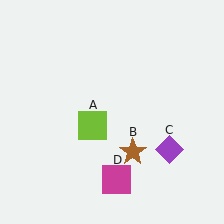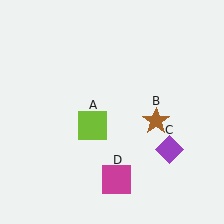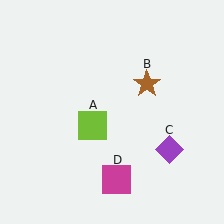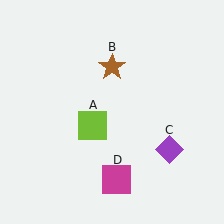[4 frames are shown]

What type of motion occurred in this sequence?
The brown star (object B) rotated counterclockwise around the center of the scene.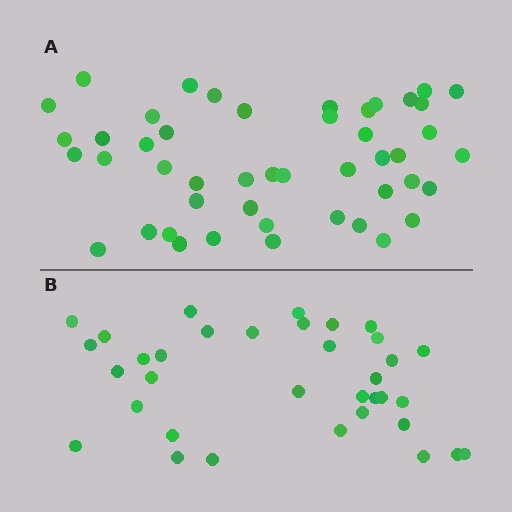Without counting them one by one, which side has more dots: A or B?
Region A (the top region) has more dots.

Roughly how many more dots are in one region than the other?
Region A has roughly 12 or so more dots than region B.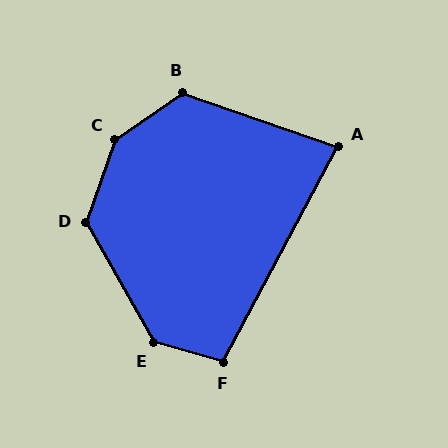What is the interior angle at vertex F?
Approximately 103 degrees (obtuse).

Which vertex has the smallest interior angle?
A, at approximately 81 degrees.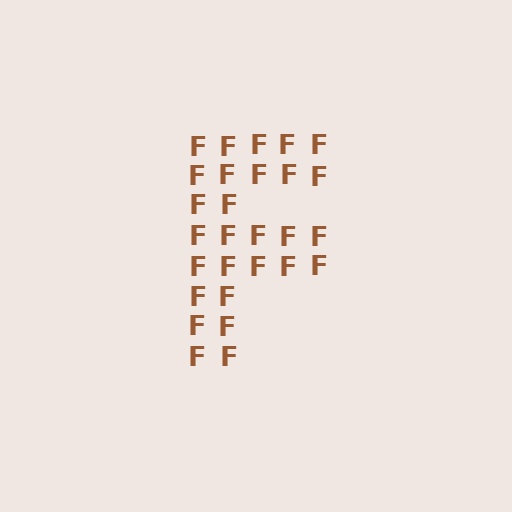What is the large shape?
The large shape is the letter F.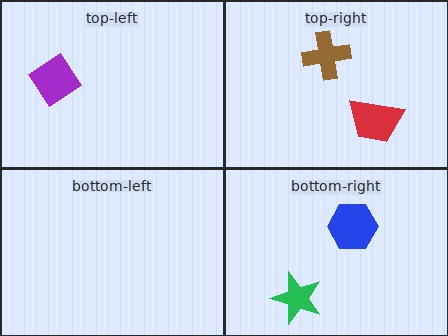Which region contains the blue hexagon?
The bottom-right region.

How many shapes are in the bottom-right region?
2.